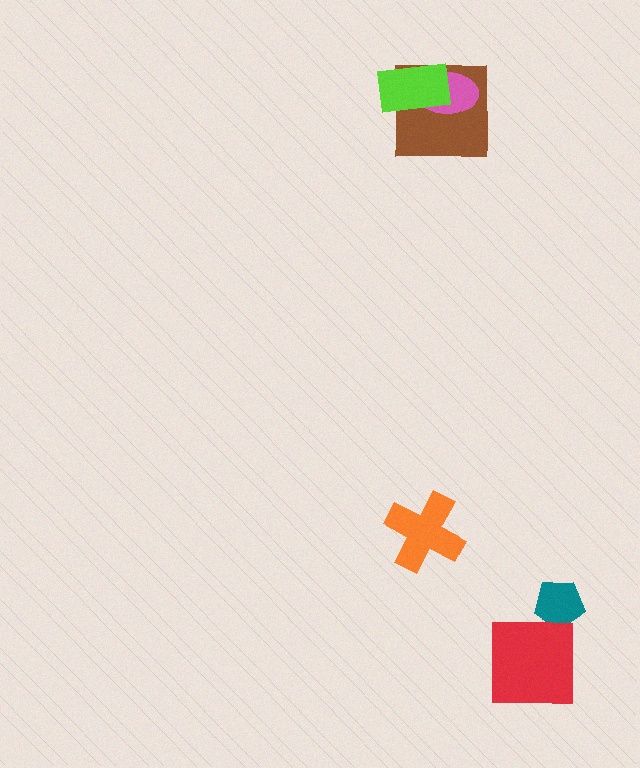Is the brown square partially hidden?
Yes, it is partially covered by another shape.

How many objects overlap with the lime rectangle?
2 objects overlap with the lime rectangle.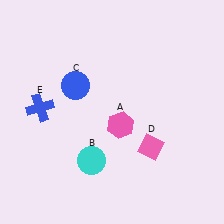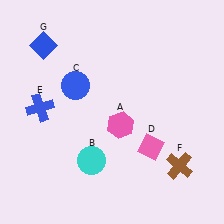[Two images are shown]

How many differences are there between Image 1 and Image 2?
There are 2 differences between the two images.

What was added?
A brown cross (F), a blue diamond (G) were added in Image 2.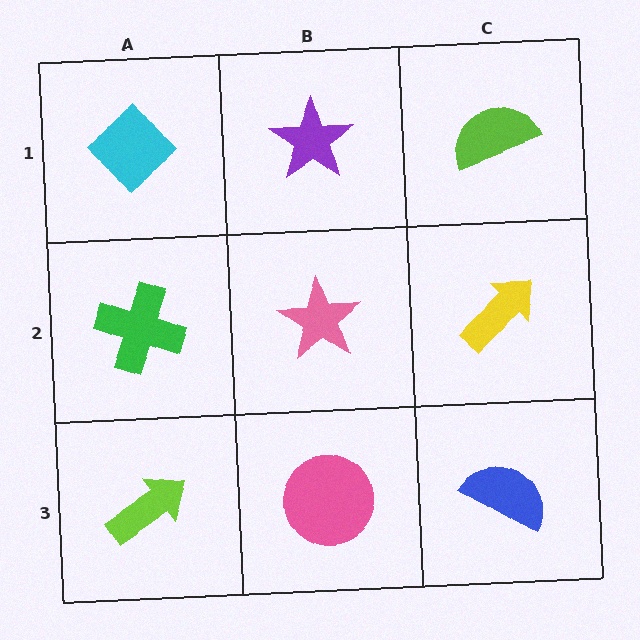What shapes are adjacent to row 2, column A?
A cyan diamond (row 1, column A), a lime arrow (row 3, column A), a pink star (row 2, column B).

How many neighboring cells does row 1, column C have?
2.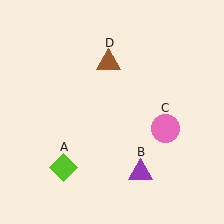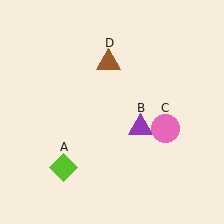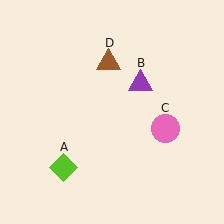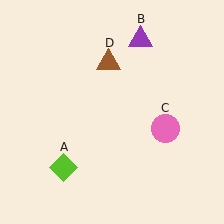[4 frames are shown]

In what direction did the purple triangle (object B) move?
The purple triangle (object B) moved up.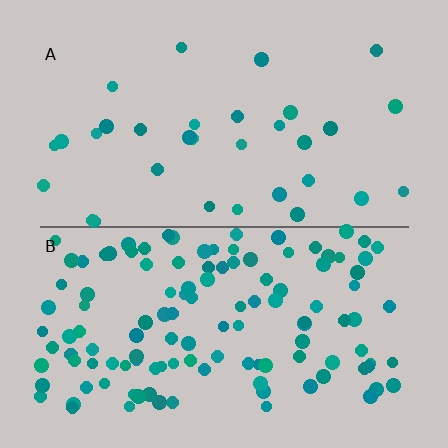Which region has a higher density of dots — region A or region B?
B (the bottom).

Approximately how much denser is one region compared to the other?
Approximately 3.8× — region B over region A.